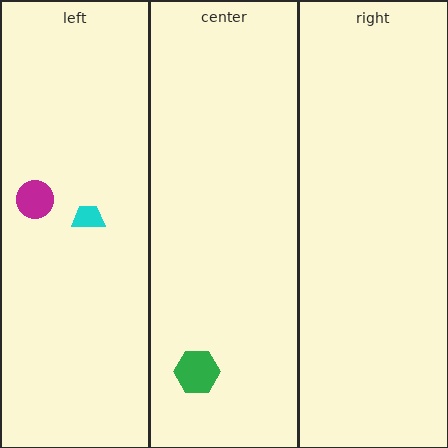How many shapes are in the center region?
1.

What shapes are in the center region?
The green hexagon.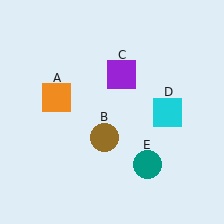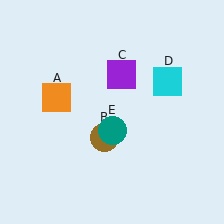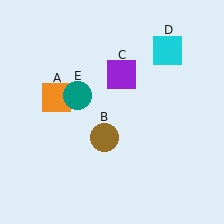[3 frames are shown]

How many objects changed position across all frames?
2 objects changed position: cyan square (object D), teal circle (object E).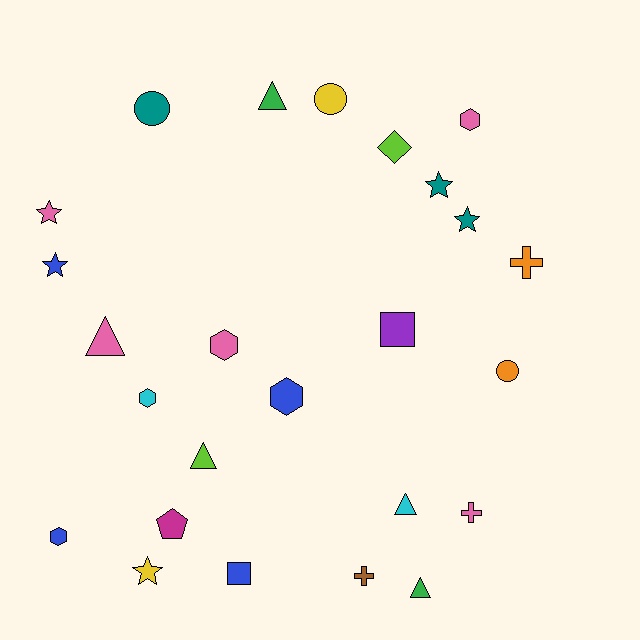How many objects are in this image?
There are 25 objects.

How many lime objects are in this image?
There are 2 lime objects.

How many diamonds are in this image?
There is 1 diamond.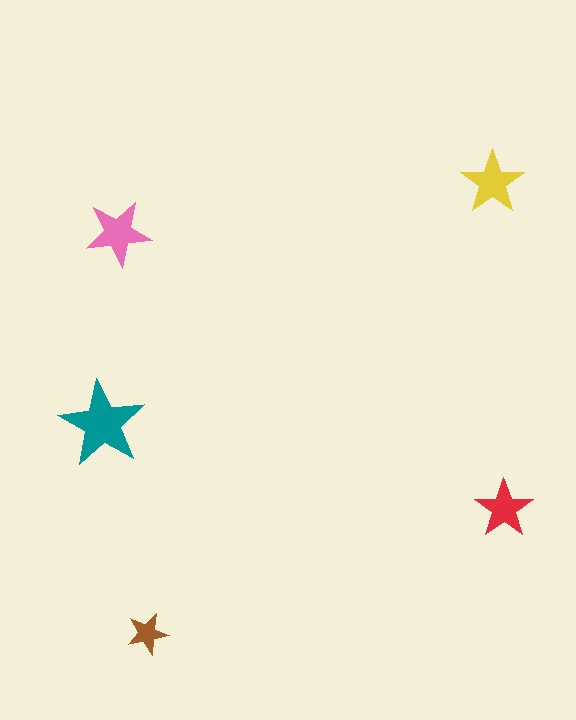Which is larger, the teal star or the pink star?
The teal one.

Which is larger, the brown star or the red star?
The red one.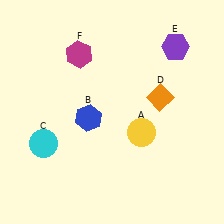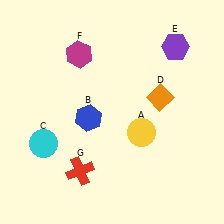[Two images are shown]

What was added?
A red cross (G) was added in Image 2.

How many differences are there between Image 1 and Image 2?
There is 1 difference between the two images.